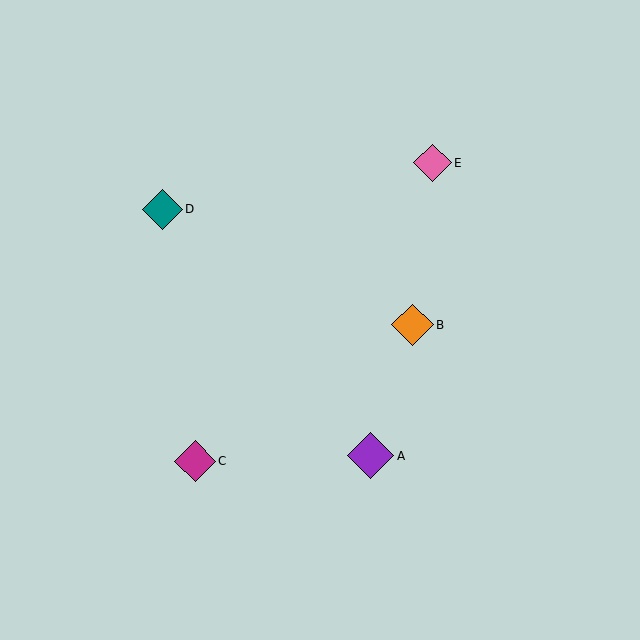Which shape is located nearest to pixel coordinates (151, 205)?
The teal diamond (labeled D) at (162, 209) is nearest to that location.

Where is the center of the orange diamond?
The center of the orange diamond is at (413, 325).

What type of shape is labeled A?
Shape A is a purple diamond.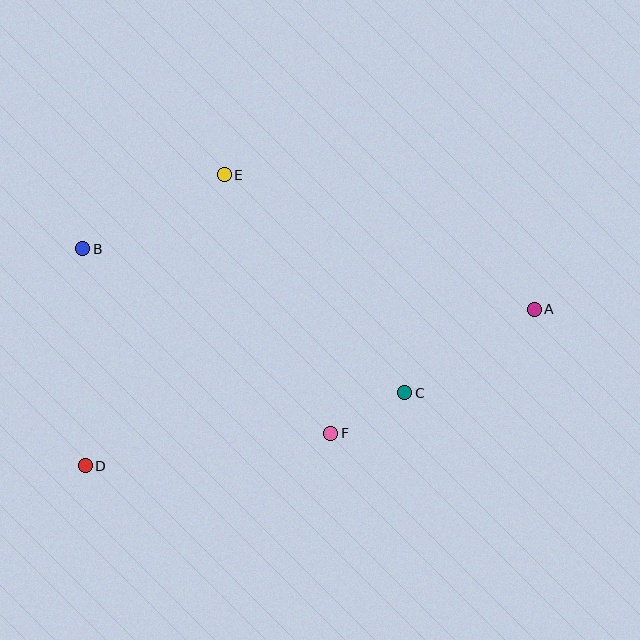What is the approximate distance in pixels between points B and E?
The distance between B and E is approximately 160 pixels.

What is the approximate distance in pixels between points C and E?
The distance between C and E is approximately 283 pixels.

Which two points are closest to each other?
Points C and F are closest to each other.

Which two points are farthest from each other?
Points A and D are farthest from each other.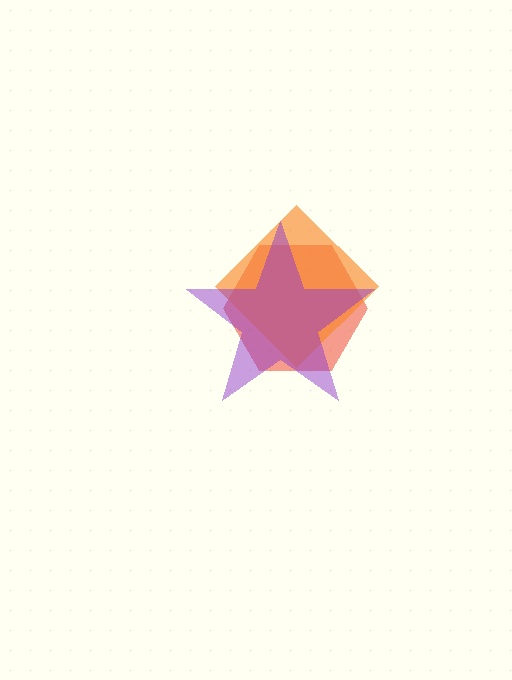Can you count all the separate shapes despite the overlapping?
Yes, there are 3 separate shapes.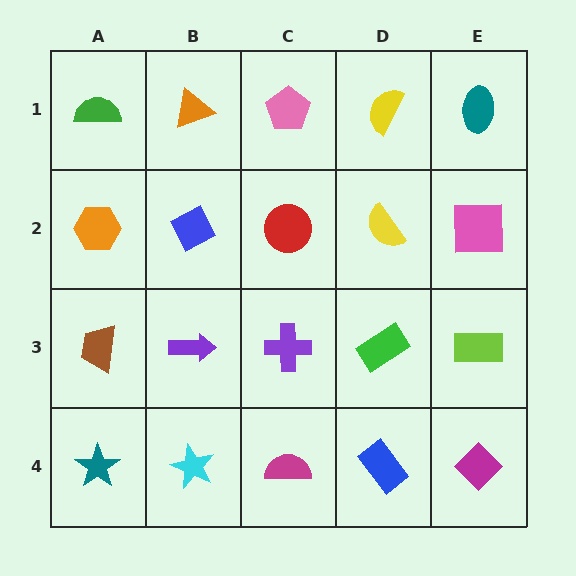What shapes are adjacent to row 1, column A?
An orange hexagon (row 2, column A), an orange triangle (row 1, column B).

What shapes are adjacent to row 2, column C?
A pink pentagon (row 1, column C), a purple cross (row 3, column C), a blue diamond (row 2, column B), a yellow semicircle (row 2, column D).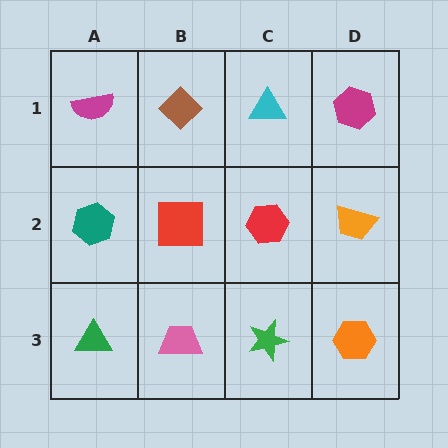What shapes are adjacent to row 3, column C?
A red hexagon (row 2, column C), a pink trapezoid (row 3, column B), an orange hexagon (row 3, column D).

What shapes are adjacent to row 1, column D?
An orange trapezoid (row 2, column D), a cyan triangle (row 1, column C).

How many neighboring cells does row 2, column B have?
4.